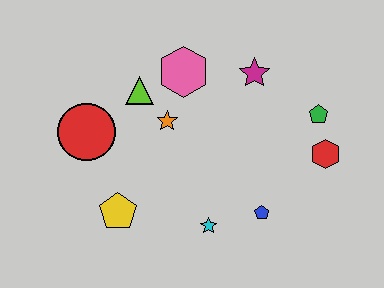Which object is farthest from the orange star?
The red hexagon is farthest from the orange star.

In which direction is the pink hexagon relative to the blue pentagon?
The pink hexagon is above the blue pentagon.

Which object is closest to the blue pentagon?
The cyan star is closest to the blue pentagon.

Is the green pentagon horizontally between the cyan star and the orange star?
No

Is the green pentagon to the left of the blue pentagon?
No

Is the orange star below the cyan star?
No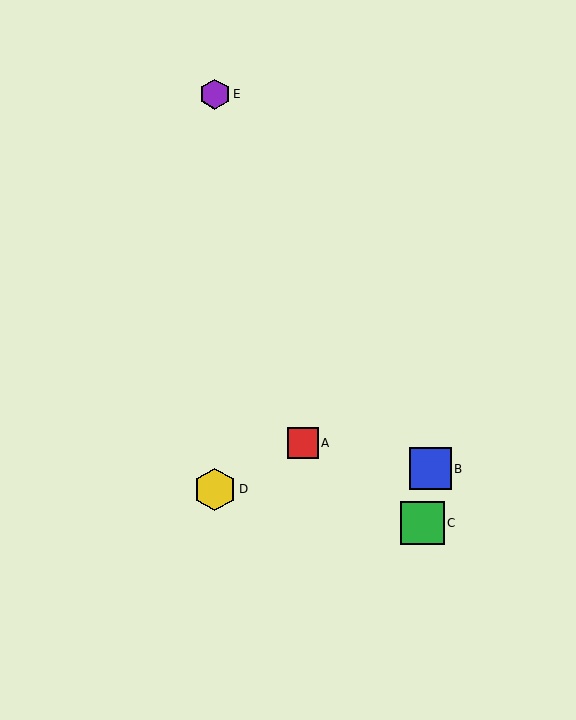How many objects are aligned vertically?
2 objects (D, E) are aligned vertically.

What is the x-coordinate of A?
Object A is at x≈303.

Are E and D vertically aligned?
Yes, both are at x≈215.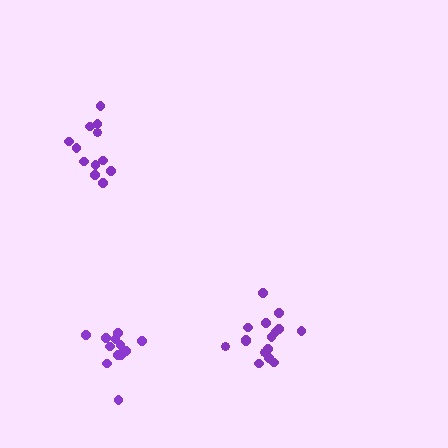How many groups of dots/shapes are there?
There are 3 groups.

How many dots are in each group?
Group 1: 12 dots, Group 2: 12 dots, Group 3: 16 dots (40 total).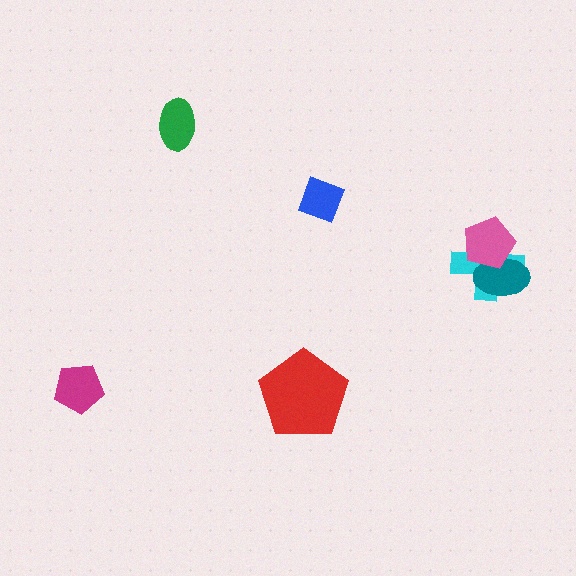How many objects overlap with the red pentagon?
0 objects overlap with the red pentagon.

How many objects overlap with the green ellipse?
0 objects overlap with the green ellipse.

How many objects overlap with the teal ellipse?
2 objects overlap with the teal ellipse.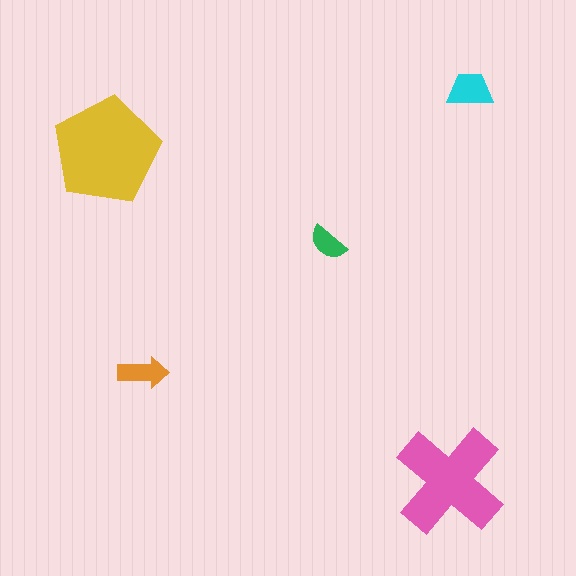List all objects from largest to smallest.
The yellow pentagon, the pink cross, the cyan trapezoid, the orange arrow, the green semicircle.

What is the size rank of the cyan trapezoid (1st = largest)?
3rd.